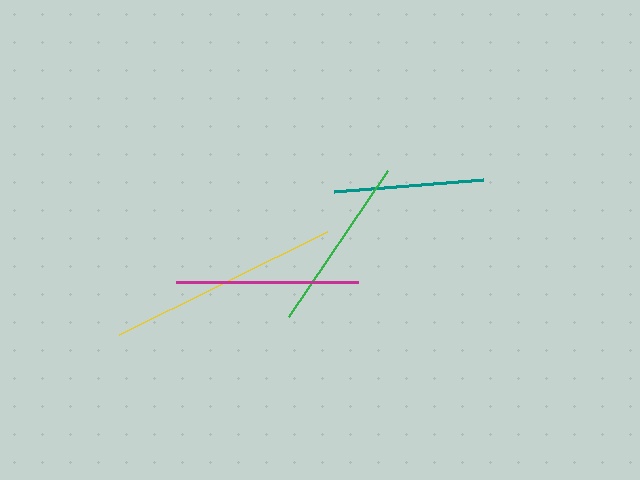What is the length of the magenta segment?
The magenta segment is approximately 182 pixels long.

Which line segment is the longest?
The yellow line is the longest at approximately 232 pixels.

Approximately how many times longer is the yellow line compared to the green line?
The yellow line is approximately 1.3 times the length of the green line.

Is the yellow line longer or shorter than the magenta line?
The yellow line is longer than the magenta line.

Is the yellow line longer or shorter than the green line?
The yellow line is longer than the green line.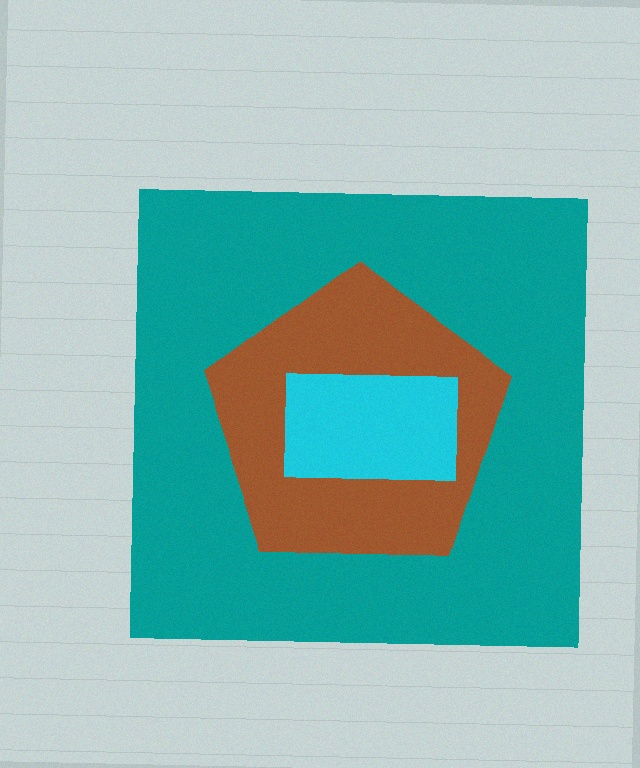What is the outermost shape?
The teal square.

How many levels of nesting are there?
3.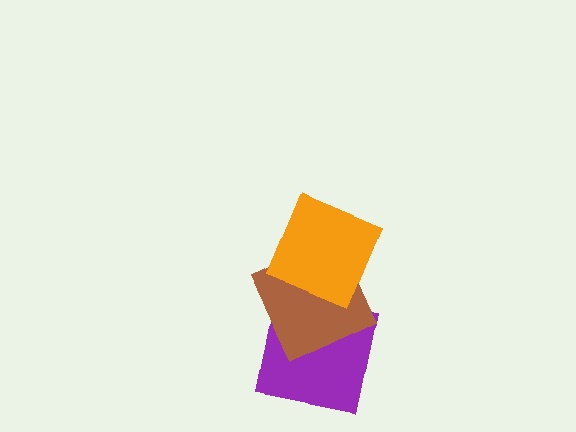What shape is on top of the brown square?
The orange square is on top of the brown square.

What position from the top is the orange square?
The orange square is 1st from the top.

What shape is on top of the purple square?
The brown square is on top of the purple square.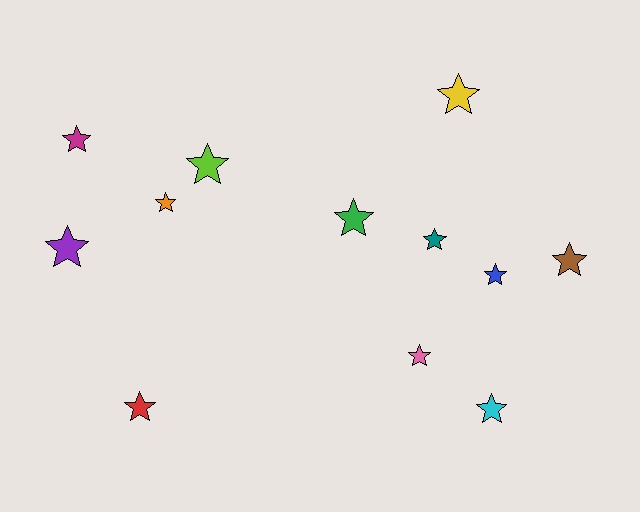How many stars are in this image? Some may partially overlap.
There are 12 stars.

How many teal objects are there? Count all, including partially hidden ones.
There is 1 teal object.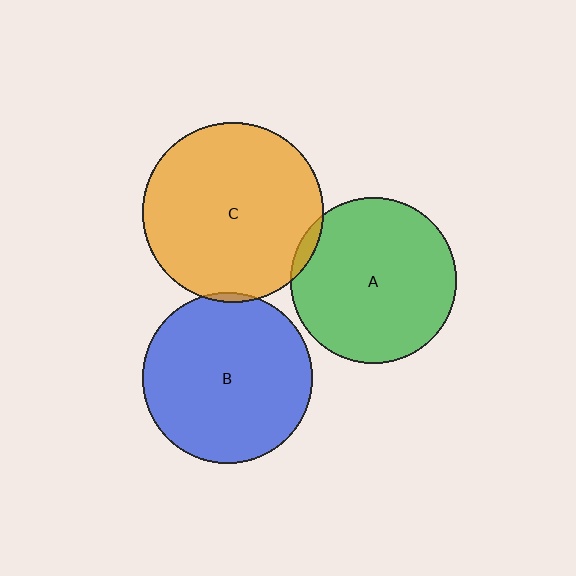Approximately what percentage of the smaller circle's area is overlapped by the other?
Approximately 5%.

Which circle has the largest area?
Circle C (orange).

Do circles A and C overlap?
Yes.